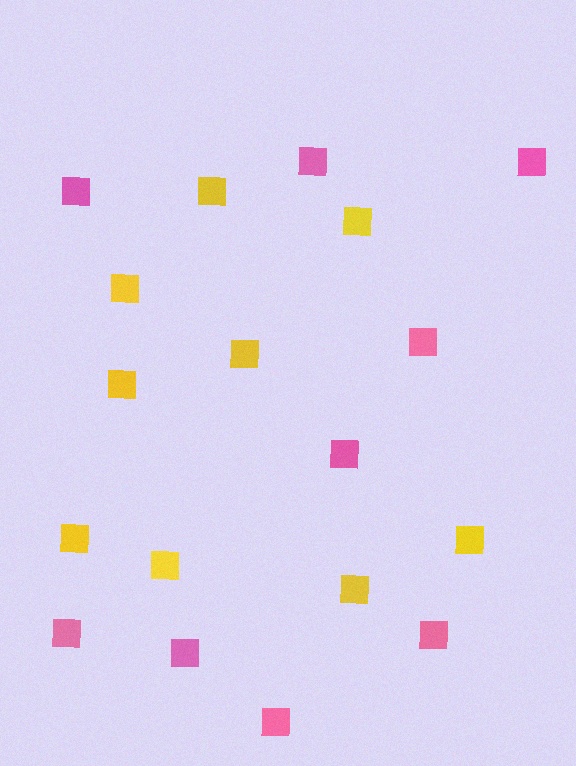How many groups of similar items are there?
There are 2 groups: one group of pink squares (9) and one group of yellow squares (9).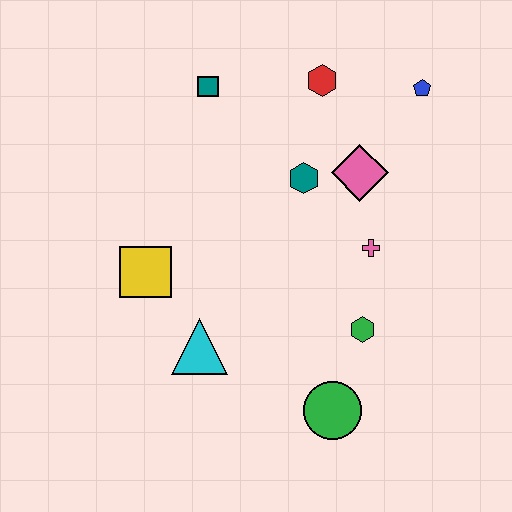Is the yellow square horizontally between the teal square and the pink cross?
No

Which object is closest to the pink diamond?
The teal hexagon is closest to the pink diamond.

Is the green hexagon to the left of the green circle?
No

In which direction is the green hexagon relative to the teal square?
The green hexagon is below the teal square.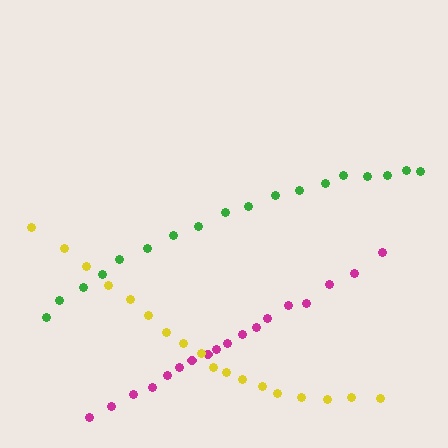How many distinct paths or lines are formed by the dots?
There are 3 distinct paths.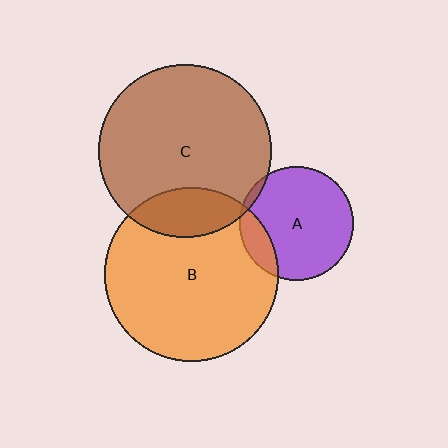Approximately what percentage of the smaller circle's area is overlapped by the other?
Approximately 15%.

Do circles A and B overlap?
Yes.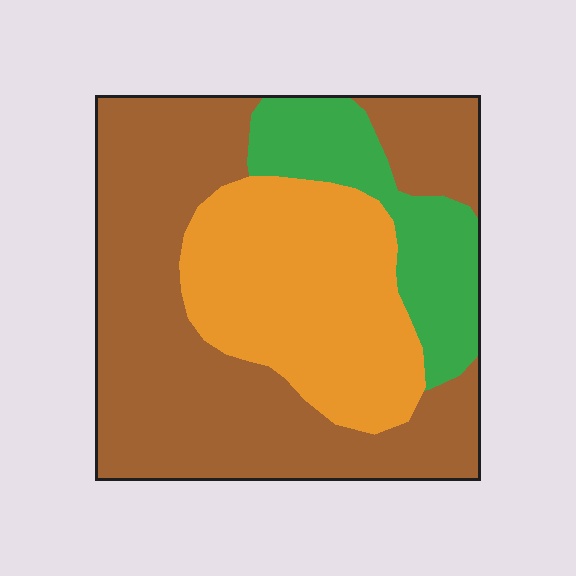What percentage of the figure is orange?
Orange covers 30% of the figure.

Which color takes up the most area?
Brown, at roughly 55%.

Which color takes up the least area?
Green, at roughly 15%.